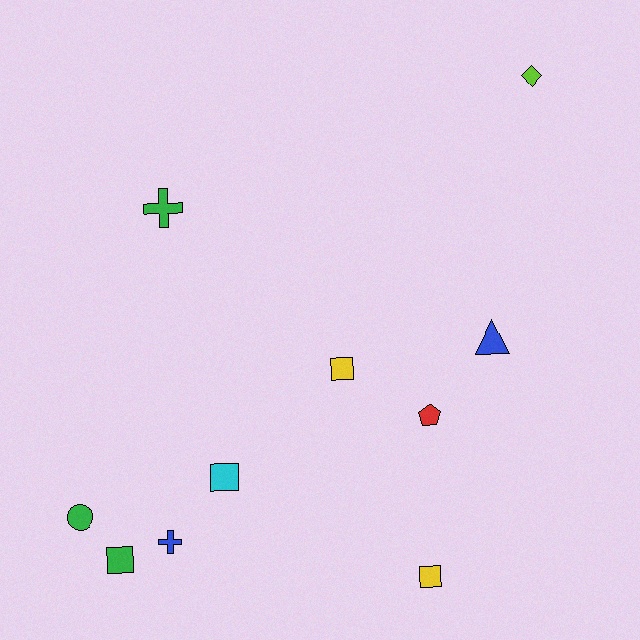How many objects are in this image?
There are 10 objects.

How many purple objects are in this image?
There are no purple objects.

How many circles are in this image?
There is 1 circle.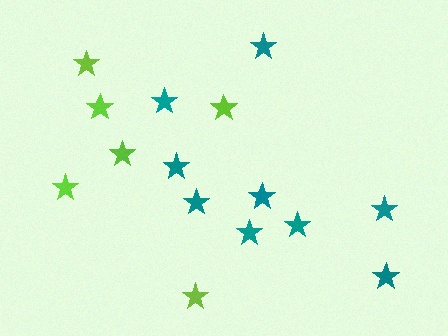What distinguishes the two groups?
There are 2 groups: one group of teal stars (9) and one group of lime stars (6).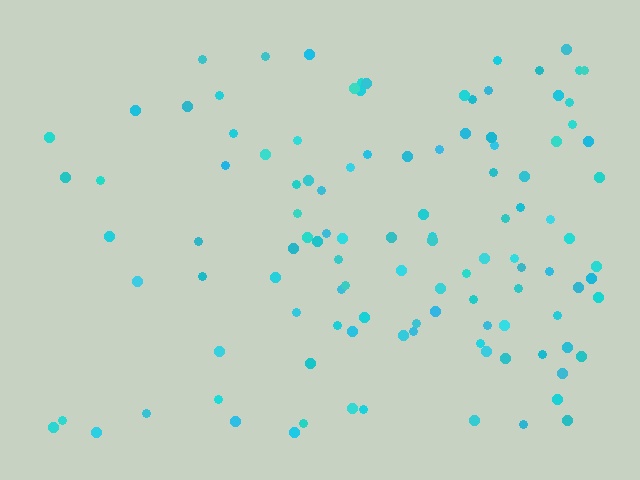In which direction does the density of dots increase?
From left to right, with the right side densest.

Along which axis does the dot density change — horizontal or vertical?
Horizontal.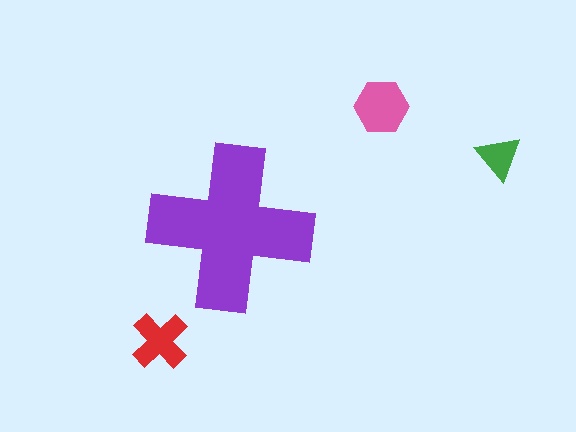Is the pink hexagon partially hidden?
No, the pink hexagon is fully visible.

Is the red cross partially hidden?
No, the red cross is fully visible.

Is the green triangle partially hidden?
No, the green triangle is fully visible.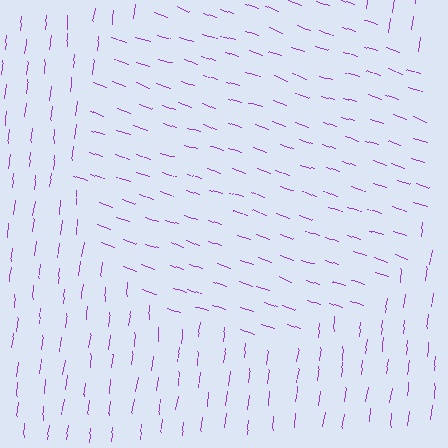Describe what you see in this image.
The image is filled with small purple line segments. A circle region in the image has lines oriented differently from the surrounding lines, creating a visible texture boundary.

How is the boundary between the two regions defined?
The boundary is defined purely by a change in line orientation (approximately 78 degrees difference). All lines are the same color and thickness.